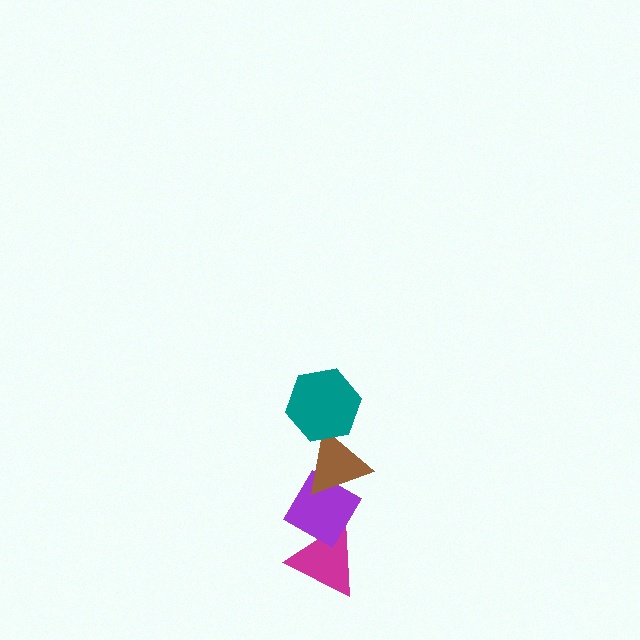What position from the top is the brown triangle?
The brown triangle is 2nd from the top.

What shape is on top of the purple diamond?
The brown triangle is on top of the purple diamond.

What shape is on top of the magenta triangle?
The purple diamond is on top of the magenta triangle.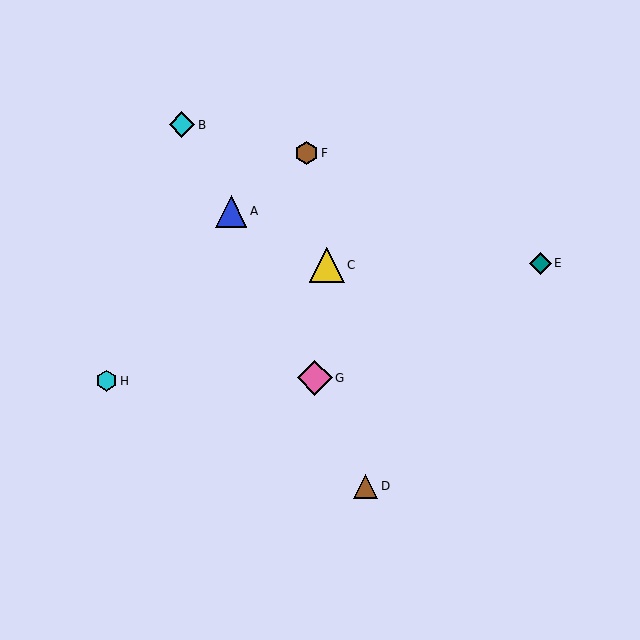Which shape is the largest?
The yellow triangle (labeled C) is the largest.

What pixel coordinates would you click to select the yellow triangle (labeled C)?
Click at (327, 265) to select the yellow triangle C.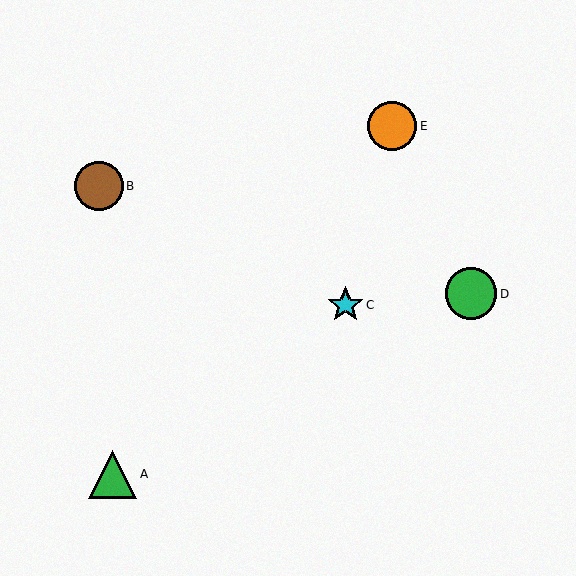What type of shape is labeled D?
Shape D is a green circle.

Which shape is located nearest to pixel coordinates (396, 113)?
The orange circle (labeled E) at (392, 126) is nearest to that location.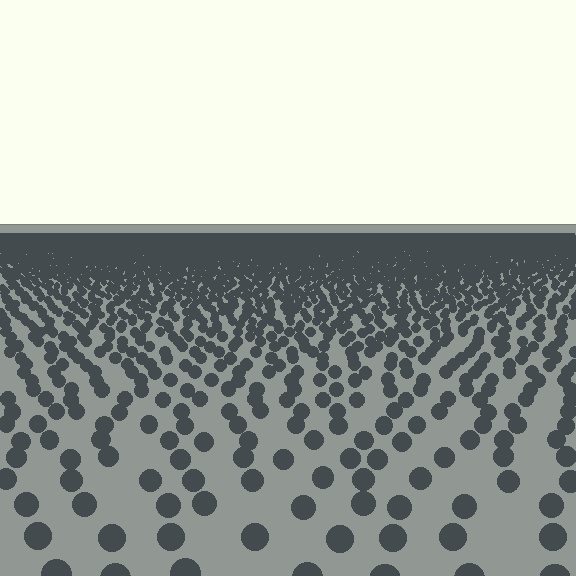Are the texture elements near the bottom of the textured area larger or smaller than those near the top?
Larger. Near the bottom, elements are closer to the viewer and appear at a bigger on-screen size.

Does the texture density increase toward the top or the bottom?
Density increases toward the top.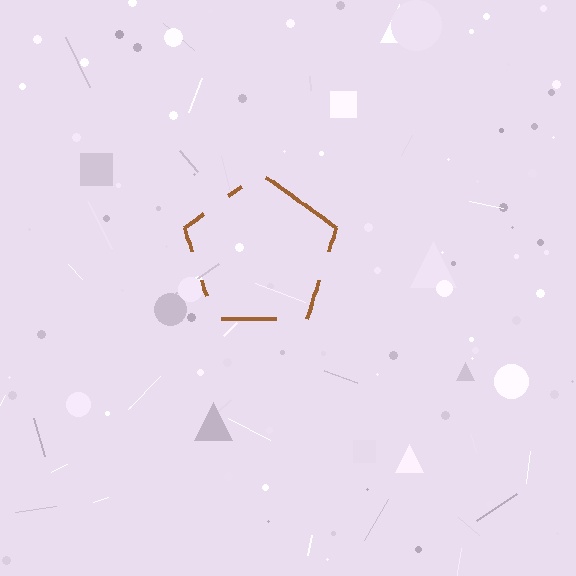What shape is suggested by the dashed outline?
The dashed outline suggests a pentagon.